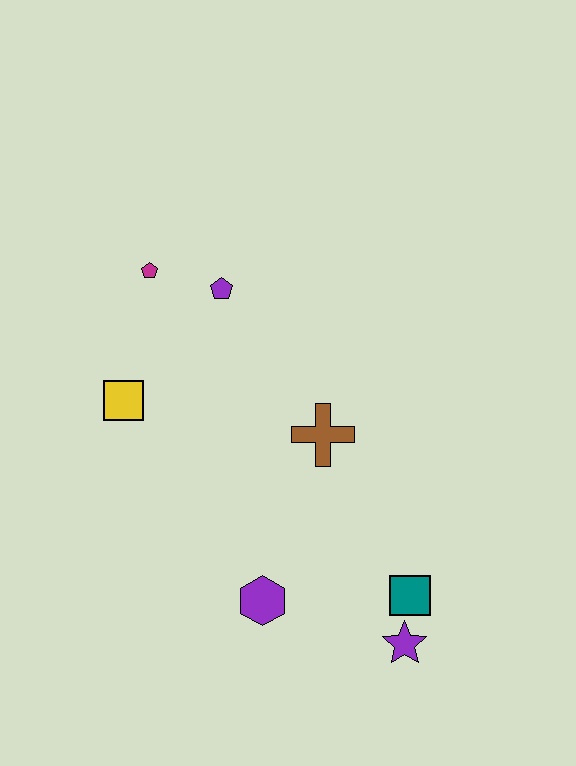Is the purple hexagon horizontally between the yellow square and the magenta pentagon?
No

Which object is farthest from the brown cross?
The magenta pentagon is farthest from the brown cross.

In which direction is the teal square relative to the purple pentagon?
The teal square is below the purple pentagon.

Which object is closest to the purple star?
The teal square is closest to the purple star.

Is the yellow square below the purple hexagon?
No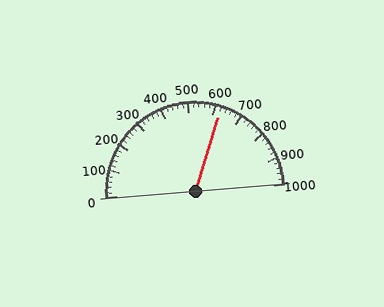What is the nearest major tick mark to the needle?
The nearest major tick mark is 600.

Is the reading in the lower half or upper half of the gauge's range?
The reading is in the upper half of the range (0 to 1000).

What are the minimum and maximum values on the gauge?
The gauge ranges from 0 to 1000.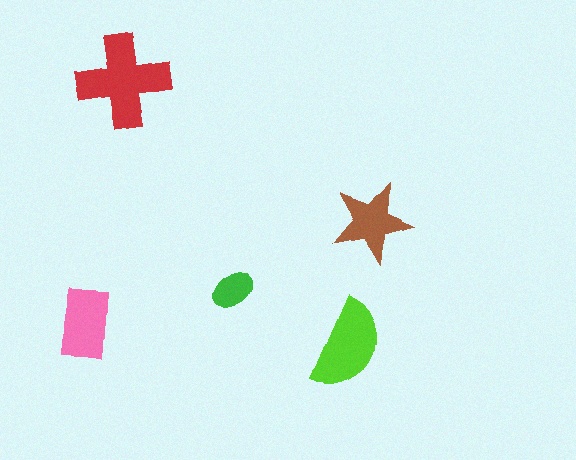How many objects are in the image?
There are 5 objects in the image.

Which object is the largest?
The red cross.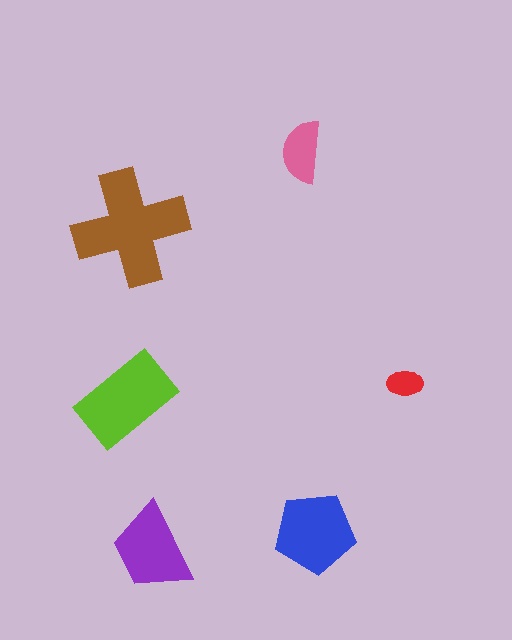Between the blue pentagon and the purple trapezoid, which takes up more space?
The blue pentagon.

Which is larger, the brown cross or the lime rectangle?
The brown cross.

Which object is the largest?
The brown cross.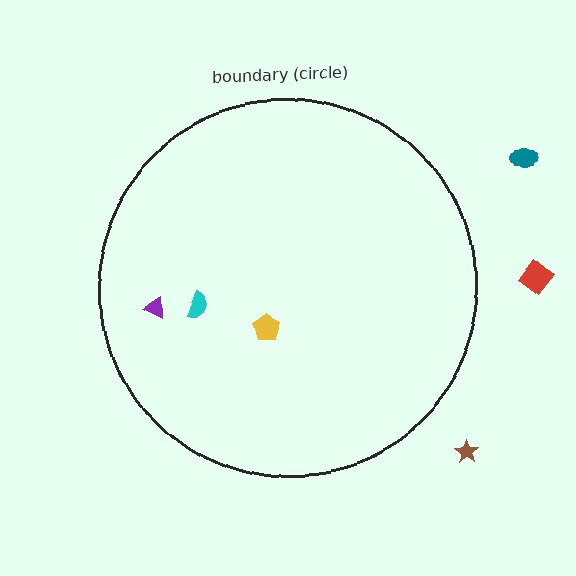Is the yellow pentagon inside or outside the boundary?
Inside.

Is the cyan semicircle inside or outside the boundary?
Inside.